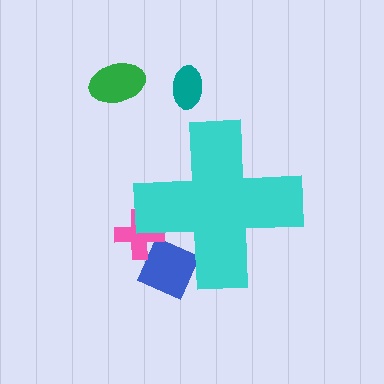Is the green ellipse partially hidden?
No, the green ellipse is fully visible.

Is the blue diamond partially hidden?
Yes, the blue diamond is partially hidden behind the cyan cross.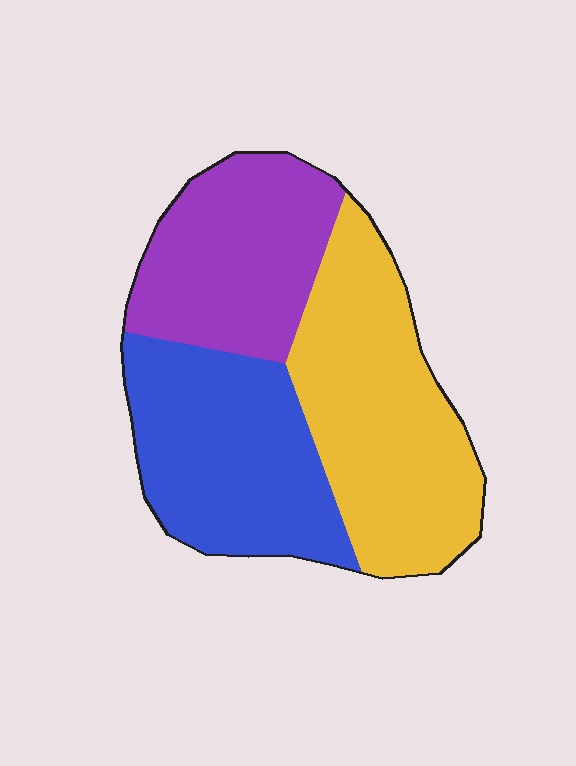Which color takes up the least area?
Purple, at roughly 30%.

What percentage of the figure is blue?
Blue takes up about one third (1/3) of the figure.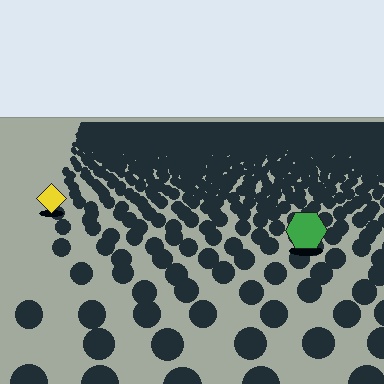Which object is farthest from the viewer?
The yellow diamond is farthest from the viewer. It appears smaller and the ground texture around it is denser.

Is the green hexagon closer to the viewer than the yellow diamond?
Yes. The green hexagon is closer — you can tell from the texture gradient: the ground texture is coarser near it.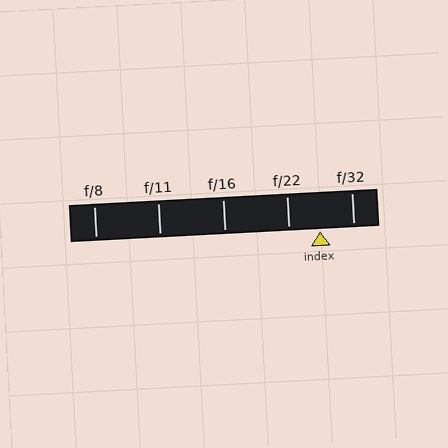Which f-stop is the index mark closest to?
The index mark is closest to f/22.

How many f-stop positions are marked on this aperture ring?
There are 5 f-stop positions marked.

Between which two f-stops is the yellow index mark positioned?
The index mark is between f/22 and f/32.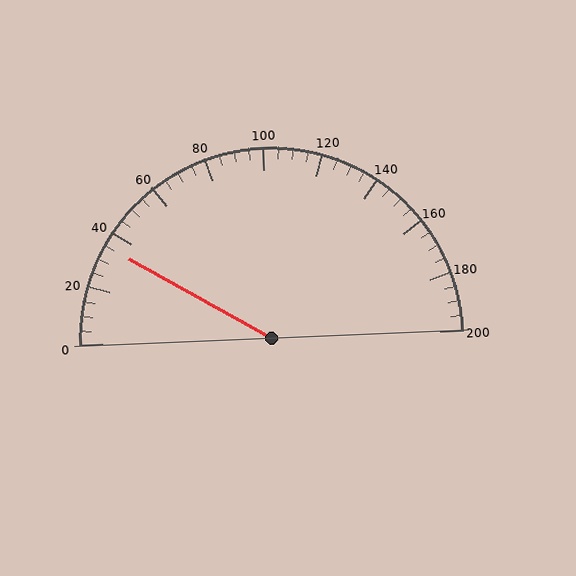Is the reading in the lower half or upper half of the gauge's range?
The reading is in the lower half of the range (0 to 200).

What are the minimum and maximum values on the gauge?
The gauge ranges from 0 to 200.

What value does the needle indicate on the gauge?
The needle indicates approximately 35.